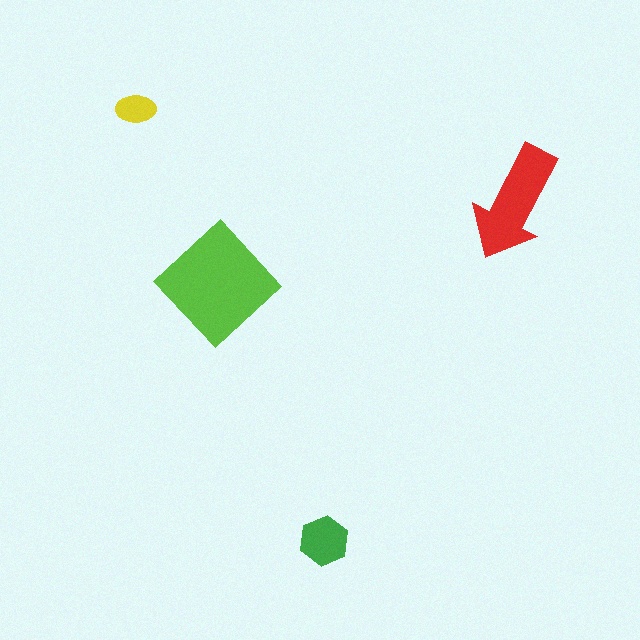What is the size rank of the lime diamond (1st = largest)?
1st.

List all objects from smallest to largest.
The yellow ellipse, the green hexagon, the red arrow, the lime diamond.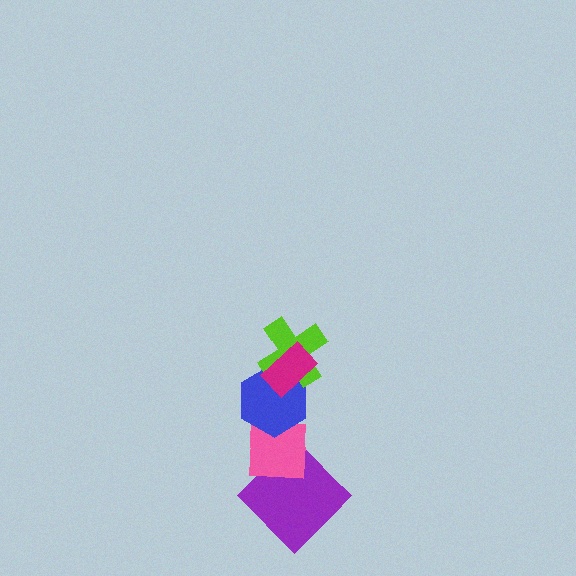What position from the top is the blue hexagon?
The blue hexagon is 3rd from the top.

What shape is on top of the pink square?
The blue hexagon is on top of the pink square.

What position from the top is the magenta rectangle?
The magenta rectangle is 1st from the top.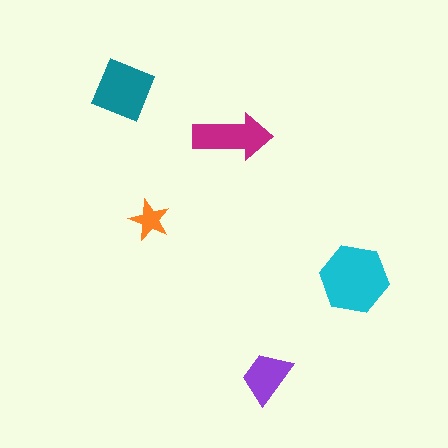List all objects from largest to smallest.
The cyan hexagon, the teal square, the magenta arrow, the purple trapezoid, the orange star.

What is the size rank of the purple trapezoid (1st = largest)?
4th.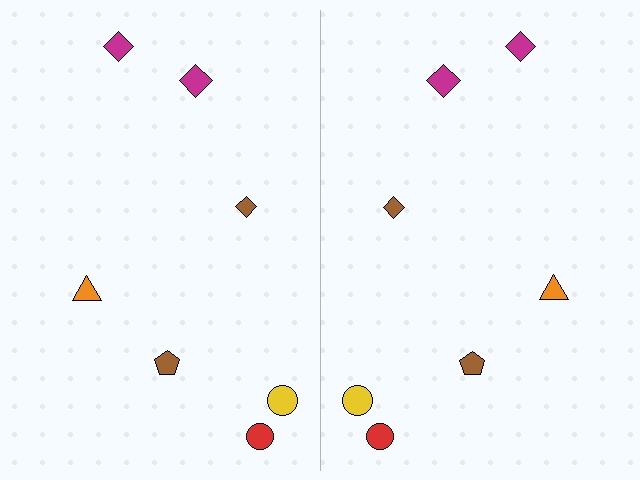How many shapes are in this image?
There are 14 shapes in this image.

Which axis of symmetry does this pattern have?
The pattern has a vertical axis of symmetry running through the center of the image.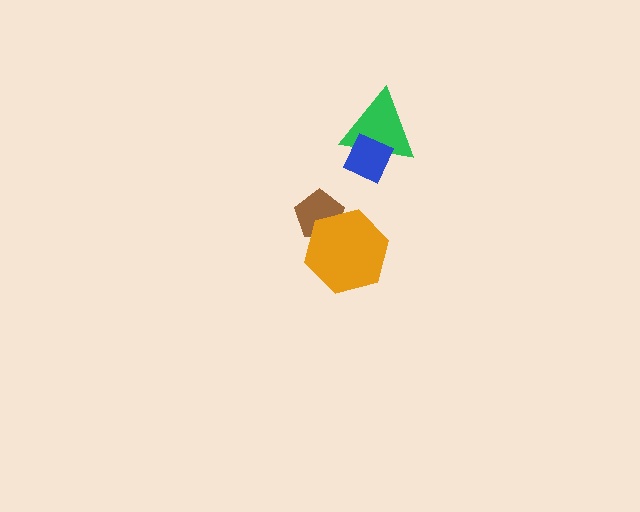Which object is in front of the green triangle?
The blue diamond is in front of the green triangle.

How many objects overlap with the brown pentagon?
1 object overlaps with the brown pentagon.